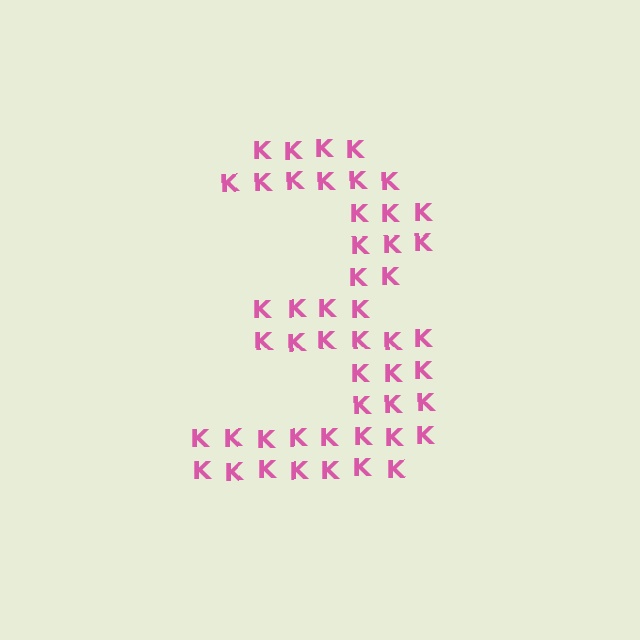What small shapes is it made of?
It is made of small letter K's.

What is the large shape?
The large shape is the digit 3.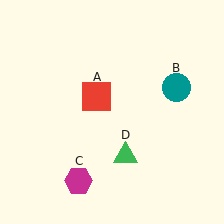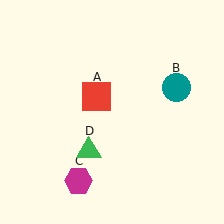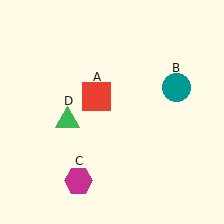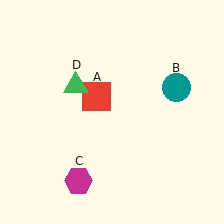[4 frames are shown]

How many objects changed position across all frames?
1 object changed position: green triangle (object D).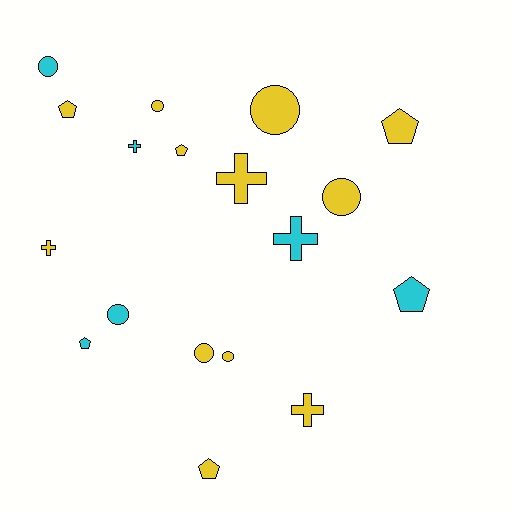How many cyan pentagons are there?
There are 2 cyan pentagons.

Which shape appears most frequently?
Circle, with 7 objects.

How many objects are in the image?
There are 18 objects.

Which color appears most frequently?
Yellow, with 12 objects.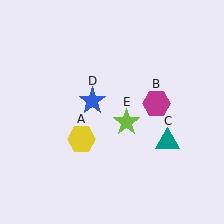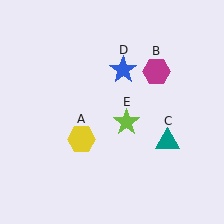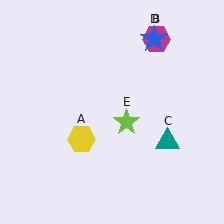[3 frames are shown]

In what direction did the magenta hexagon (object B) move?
The magenta hexagon (object B) moved up.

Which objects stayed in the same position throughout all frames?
Yellow hexagon (object A) and teal triangle (object C) and lime star (object E) remained stationary.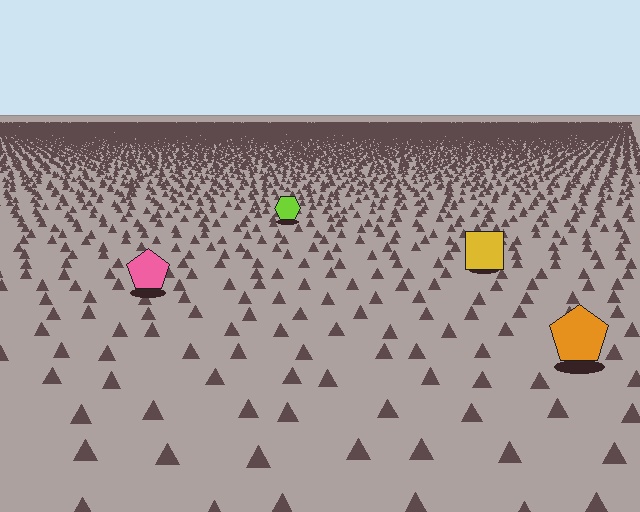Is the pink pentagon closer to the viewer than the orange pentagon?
No. The orange pentagon is closer — you can tell from the texture gradient: the ground texture is coarser near it.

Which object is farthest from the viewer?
The lime hexagon is farthest from the viewer. It appears smaller and the ground texture around it is denser.